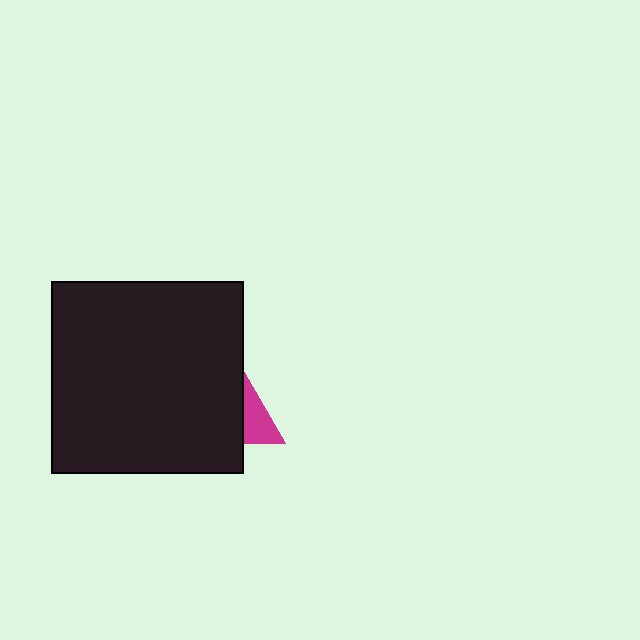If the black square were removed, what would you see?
You would see the complete magenta triangle.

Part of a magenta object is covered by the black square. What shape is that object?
It is a triangle.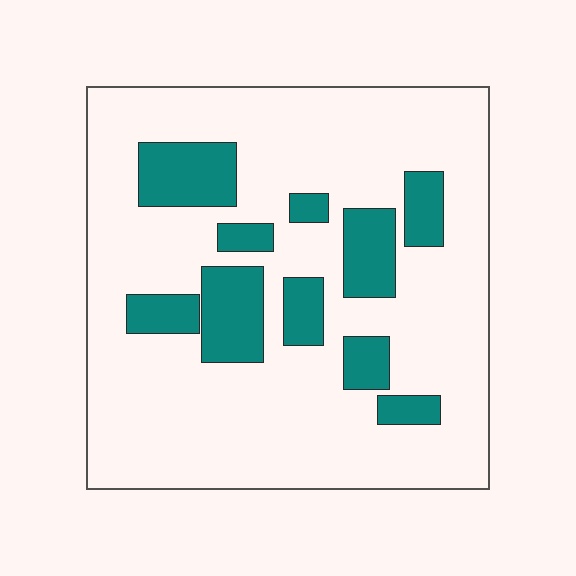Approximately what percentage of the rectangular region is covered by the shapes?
Approximately 20%.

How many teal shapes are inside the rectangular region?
10.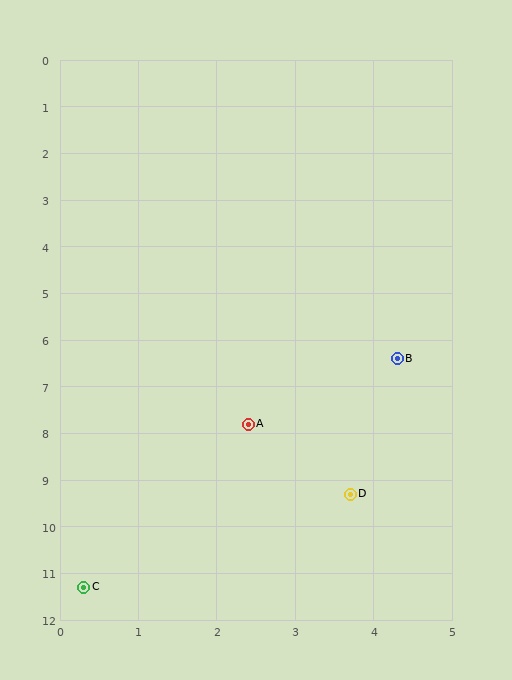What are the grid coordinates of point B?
Point B is at approximately (4.3, 6.4).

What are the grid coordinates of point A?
Point A is at approximately (2.4, 7.8).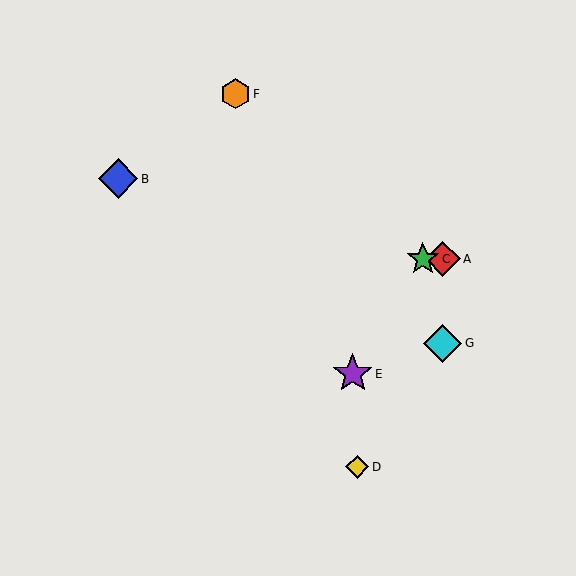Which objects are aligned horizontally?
Objects A, C are aligned horizontally.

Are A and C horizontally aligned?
Yes, both are at y≈259.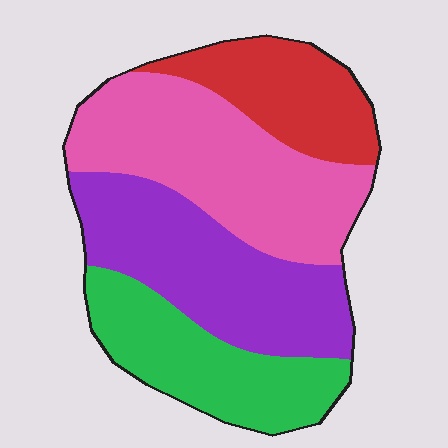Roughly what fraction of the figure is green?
Green covers 21% of the figure.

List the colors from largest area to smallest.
From largest to smallest: pink, purple, green, red.